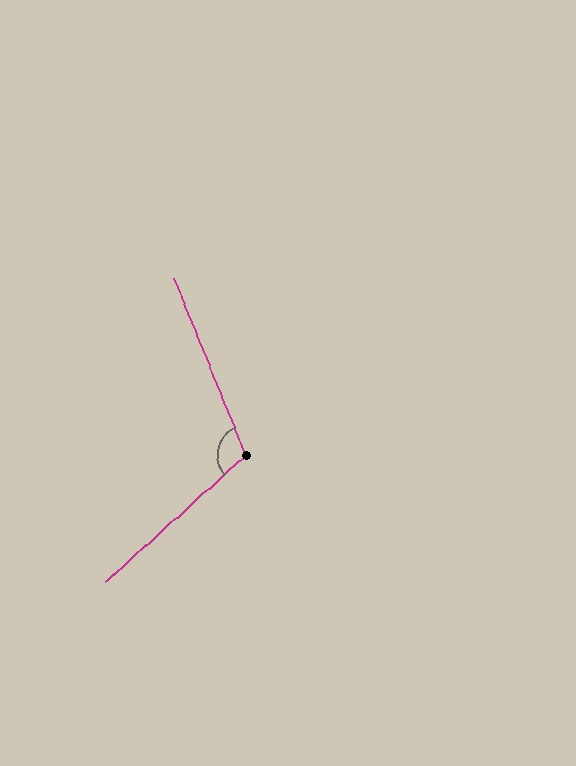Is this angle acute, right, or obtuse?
It is obtuse.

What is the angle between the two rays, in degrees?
Approximately 110 degrees.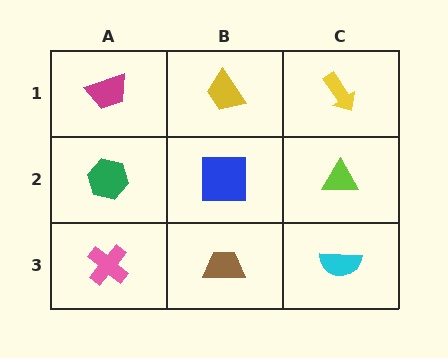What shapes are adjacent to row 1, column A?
A green hexagon (row 2, column A), a yellow trapezoid (row 1, column B).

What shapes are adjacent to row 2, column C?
A yellow arrow (row 1, column C), a cyan semicircle (row 3, column C), a blue square (row 2, column B).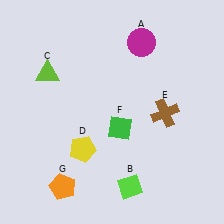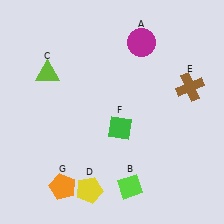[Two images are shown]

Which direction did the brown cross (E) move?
The brown cross (E) moved up.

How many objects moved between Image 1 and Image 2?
2 objects moved between the two images.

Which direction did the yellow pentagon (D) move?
The yellow pentagon (D) moved down.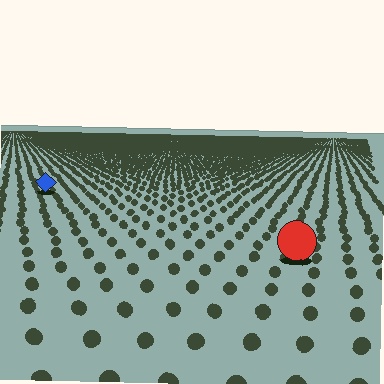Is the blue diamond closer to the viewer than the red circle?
No. The red circle is closer — you can tell from the texture gradient: the ground texture is coarser near it.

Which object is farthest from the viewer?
The blue diamond is farthest from the viewer. It appears smaller and the ground texture around it is denser.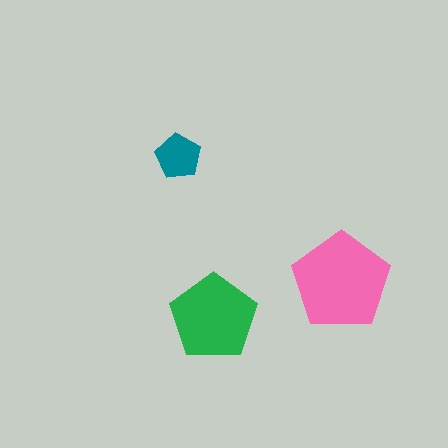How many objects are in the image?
There are 3 objects in the image.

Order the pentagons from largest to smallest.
the pink one, the green one, the teal one.